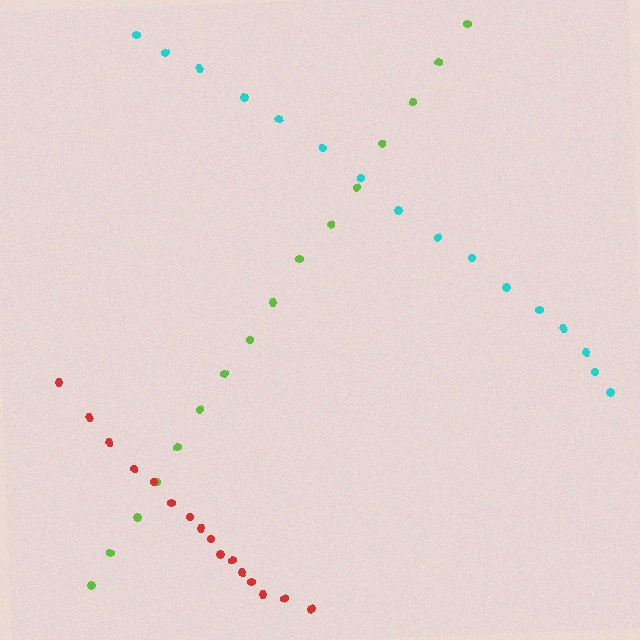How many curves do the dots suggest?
There are 3 distinct paths.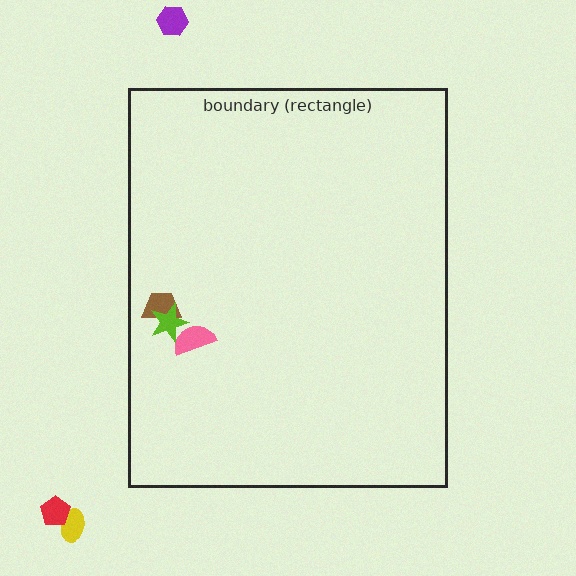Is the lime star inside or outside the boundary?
Inside.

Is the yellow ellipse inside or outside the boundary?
Outside.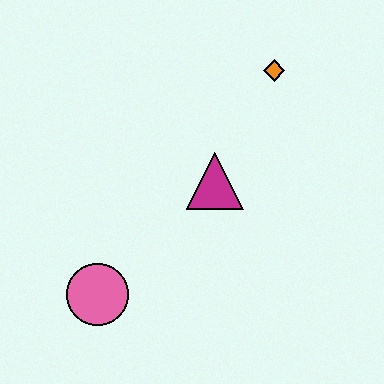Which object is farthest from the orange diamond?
The pink circle is farthest from the orange diamond.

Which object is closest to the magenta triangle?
The orange diamond is closest to the magenta triangle.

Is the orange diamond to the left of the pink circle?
No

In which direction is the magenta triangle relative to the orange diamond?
The magenta triangle is below the orange diamond.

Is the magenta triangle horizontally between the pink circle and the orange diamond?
Yes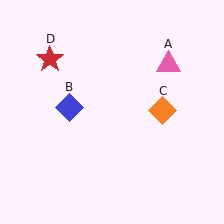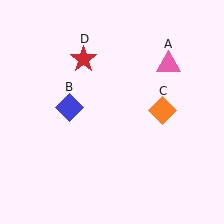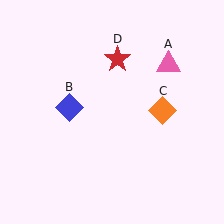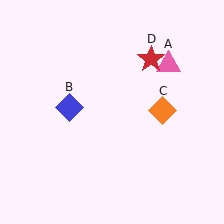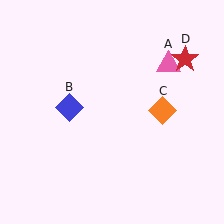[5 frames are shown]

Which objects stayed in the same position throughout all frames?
Pink triangle (object A) and blue diamond (object B) and orange diamond (object C) remained stationary.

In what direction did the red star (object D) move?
The red star (object D) moved right.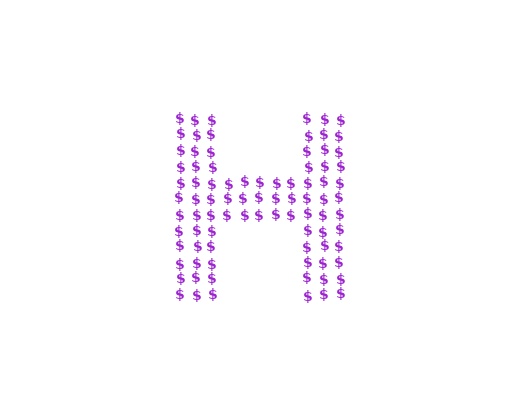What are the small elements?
The small elements are dollar signs.